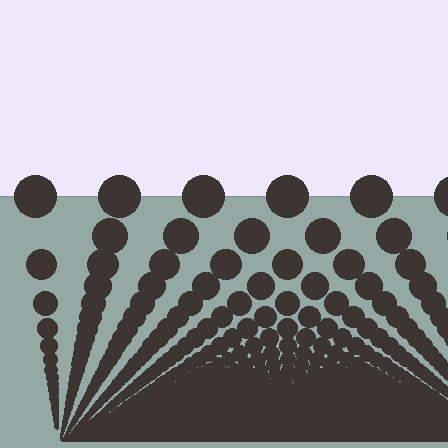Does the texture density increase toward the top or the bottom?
Density increases toward the bottom.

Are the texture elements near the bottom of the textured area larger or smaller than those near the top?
Smaller. The gradient is inverted — elements near the bottom are smaller and denser.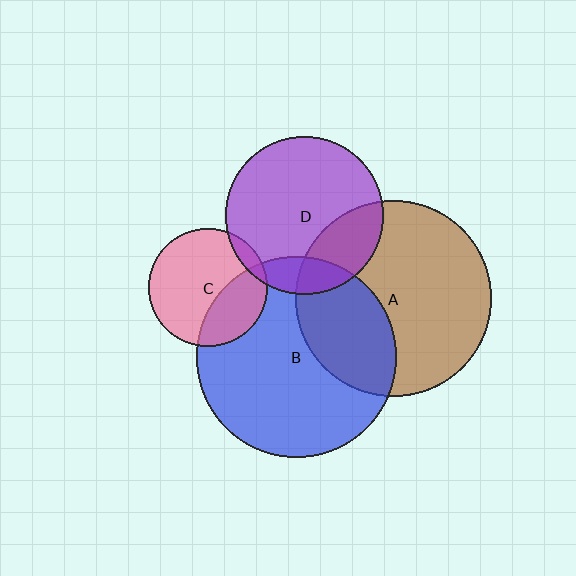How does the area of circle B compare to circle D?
Approximately 1.6 times.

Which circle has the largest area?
Circle B (blue).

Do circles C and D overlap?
Yes.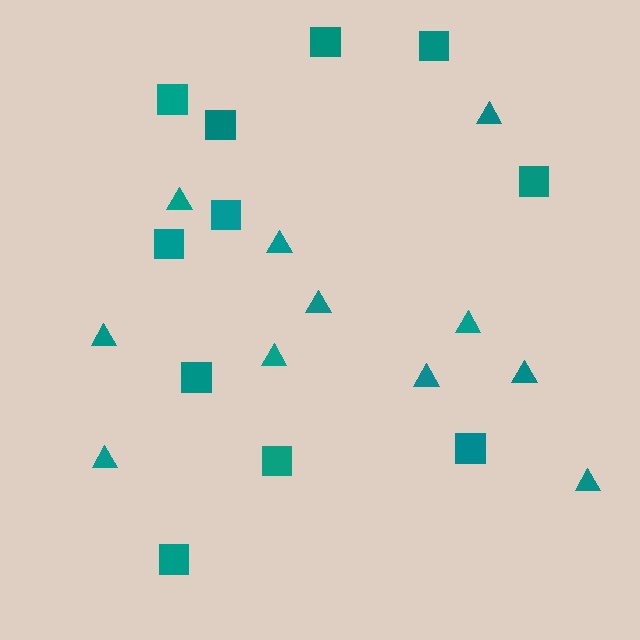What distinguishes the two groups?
There are 2 groups: one group of triangles (11) and one group of squares (11).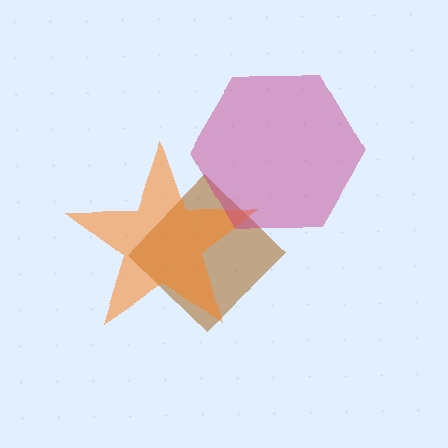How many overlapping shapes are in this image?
There are 3 overlapping shapes in the image.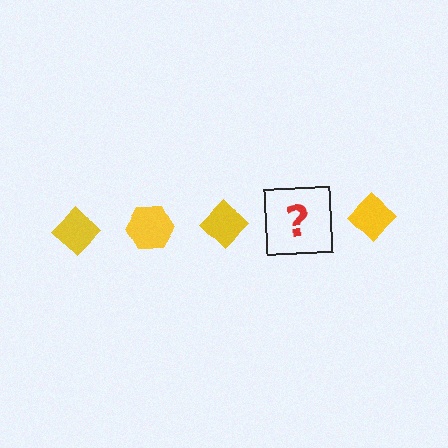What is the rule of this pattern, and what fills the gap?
The rule is that the pattern cycles through diamond, hexagon shapes in yellow. The gap should be filled with a yellow hexagon.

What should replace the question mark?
The question mark should be replaced with a yellow hexagon.